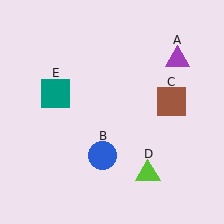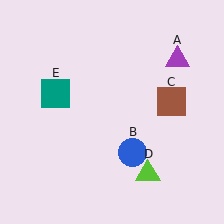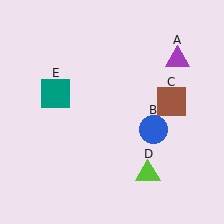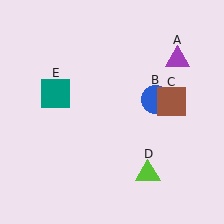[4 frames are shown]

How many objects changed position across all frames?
1 object changed position: blue circle (object B).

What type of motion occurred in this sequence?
The blue circle (object B) rotated counterclockwise around the center of the scene.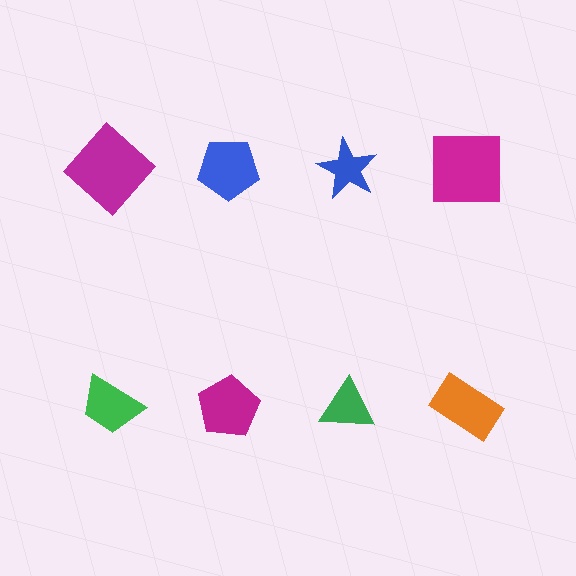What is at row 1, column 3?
A blue star.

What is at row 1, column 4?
A magenta square.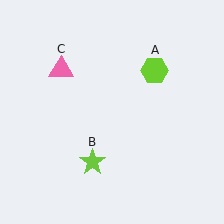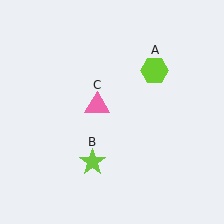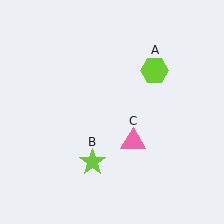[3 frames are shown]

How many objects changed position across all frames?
1 object changed position: pink triangle (object C).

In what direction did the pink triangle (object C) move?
The pink triangle (object C) moved down and to the right.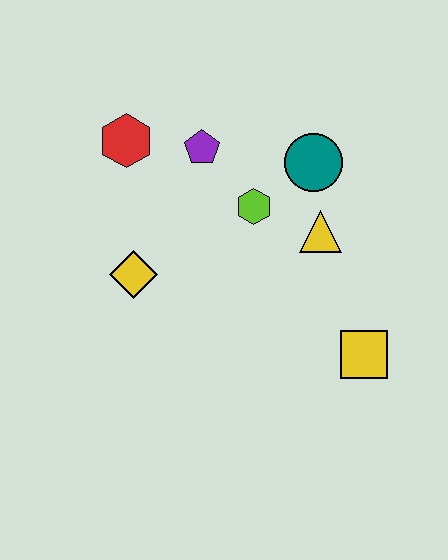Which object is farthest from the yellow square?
The red hexagon is farthest from the yellow square.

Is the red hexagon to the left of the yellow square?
Yes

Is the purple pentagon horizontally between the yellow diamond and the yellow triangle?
Yes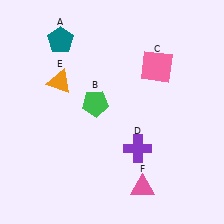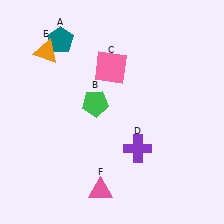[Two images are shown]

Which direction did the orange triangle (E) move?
The orange triangle (E) moved up.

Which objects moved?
The objects that moved are: the pink square (C), the orange triangle (E), the pink triangle (F).